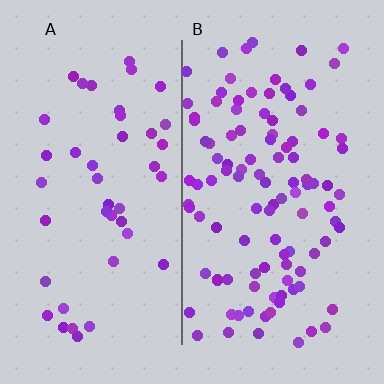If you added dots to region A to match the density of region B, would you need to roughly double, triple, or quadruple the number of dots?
Approximately double.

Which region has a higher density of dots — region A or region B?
B (the right).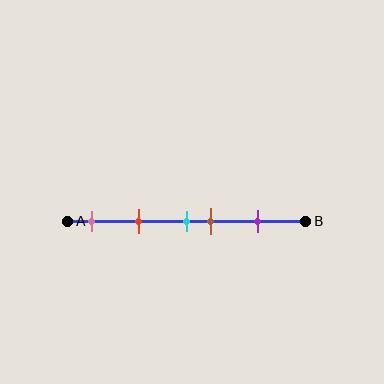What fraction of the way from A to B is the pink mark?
The pink mark is approximately 10% (0.1) of the way from A to B.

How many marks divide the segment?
There are 5 marks dividing the segment.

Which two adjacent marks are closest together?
The cyan and brown marks are the closest adjacent pair.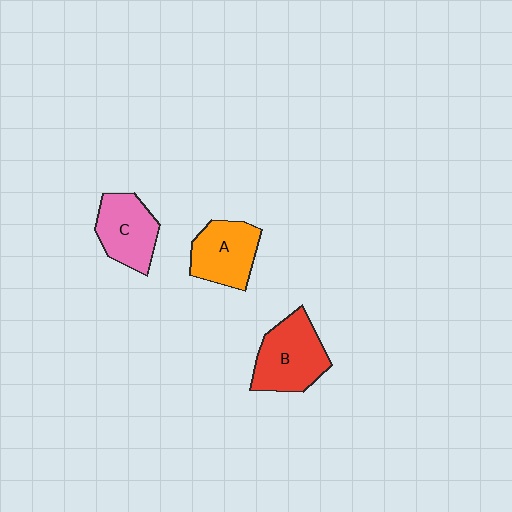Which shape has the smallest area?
Shape C (pink).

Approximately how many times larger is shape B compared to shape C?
Approximately 1.2 times.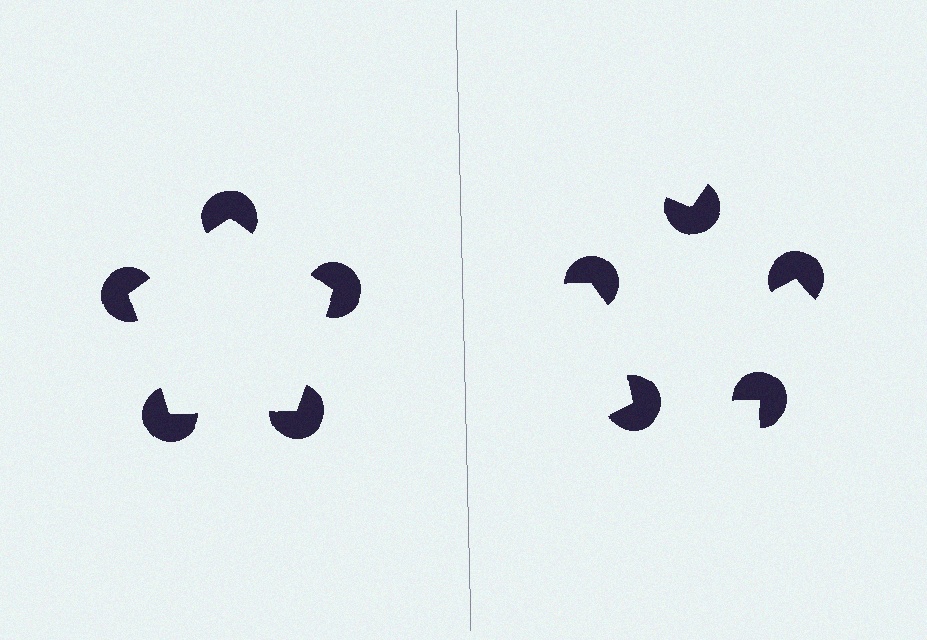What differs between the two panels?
The pac-man discs are positioned identically on both sides; only the wedge orientations differ. On the left they align to a pentagon; on the right they are misaligned.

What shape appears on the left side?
An illusory pentagon.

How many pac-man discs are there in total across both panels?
10 — 5 on each side.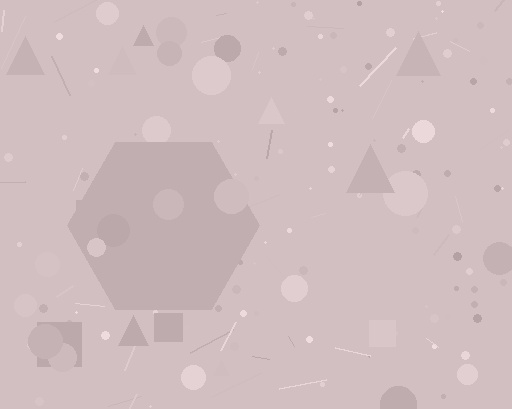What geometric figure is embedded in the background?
A hexagon is embedded in the background.